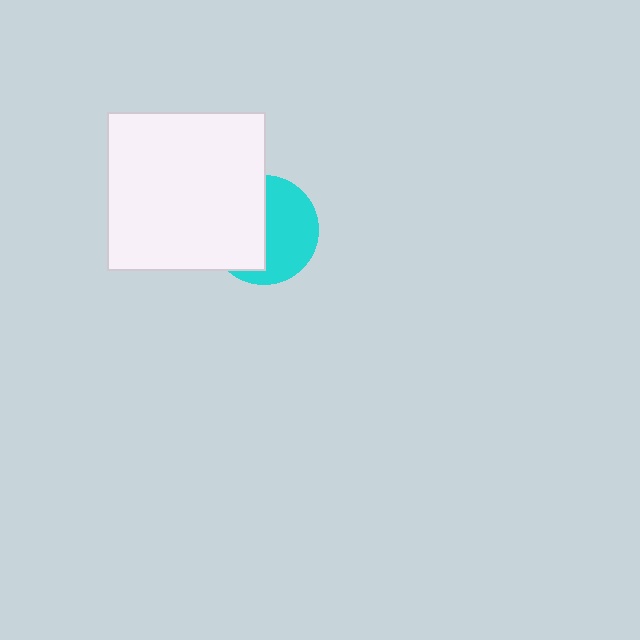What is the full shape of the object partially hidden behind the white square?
The partially hidden object is a cyan circle.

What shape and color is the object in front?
The object in front is a white square.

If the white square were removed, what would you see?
You would see the complete cyan circle.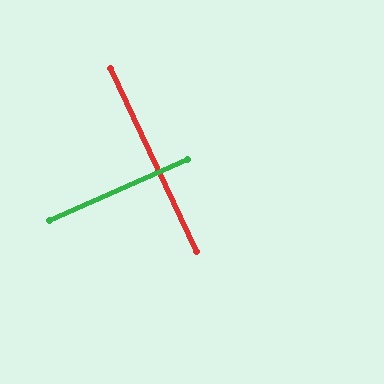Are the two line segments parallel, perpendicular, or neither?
Perpendicular — they meet at approximately 89°.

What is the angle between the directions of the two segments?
Approximately 89 degrees.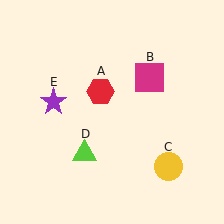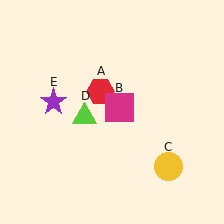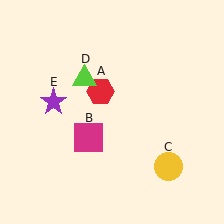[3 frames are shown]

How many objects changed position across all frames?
2 objects changed position: magenta square (object B), lime triangle (object D).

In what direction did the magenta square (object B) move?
The magenta square (object B) moved down and to the left.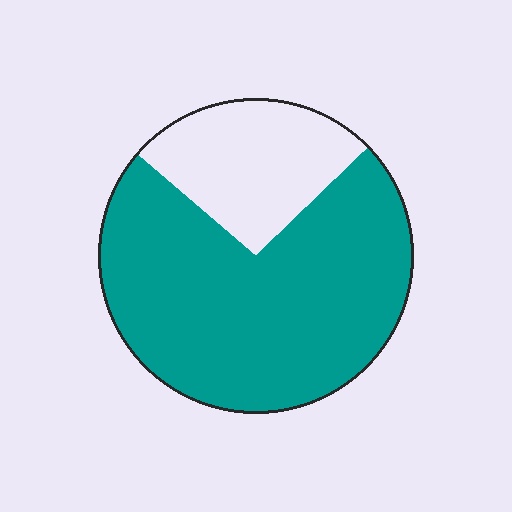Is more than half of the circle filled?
Yes.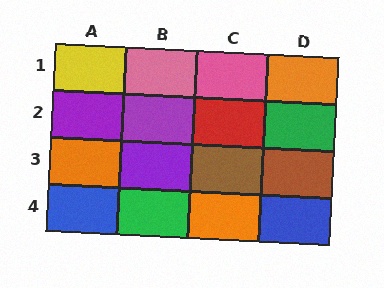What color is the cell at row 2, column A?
Purple.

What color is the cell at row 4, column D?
Blue.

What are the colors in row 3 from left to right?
Orange, purple, brown, brown.